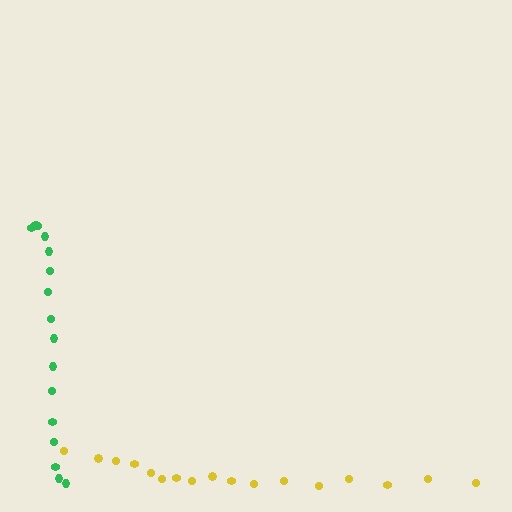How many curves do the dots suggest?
There are 2 distinct paths.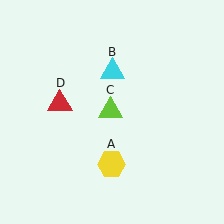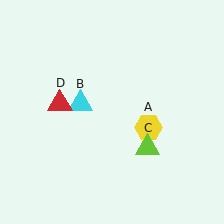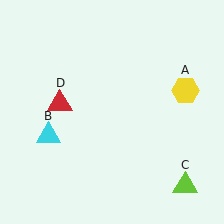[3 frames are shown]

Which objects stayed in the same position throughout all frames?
Red triangle (object D) remained stationary.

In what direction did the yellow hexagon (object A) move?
The yellow hexagon (object A) moved up and to the right.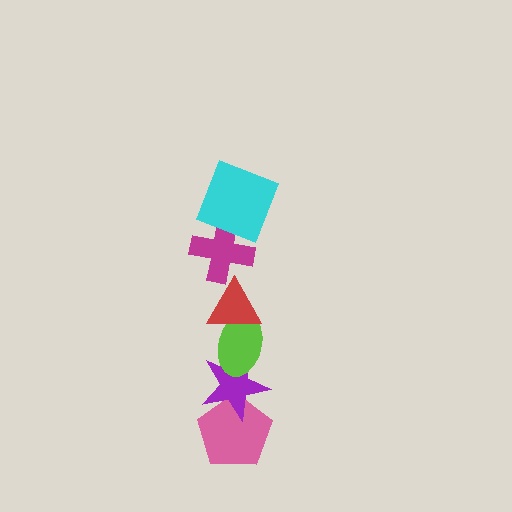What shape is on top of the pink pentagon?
The purple star is on top of the pink pentagon.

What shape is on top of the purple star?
The lime ellipse is on top of the purple star.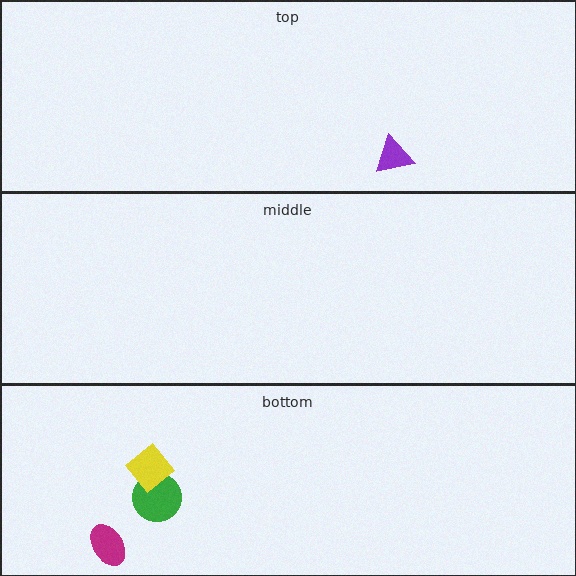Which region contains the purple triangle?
The top region.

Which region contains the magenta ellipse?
The bottom region.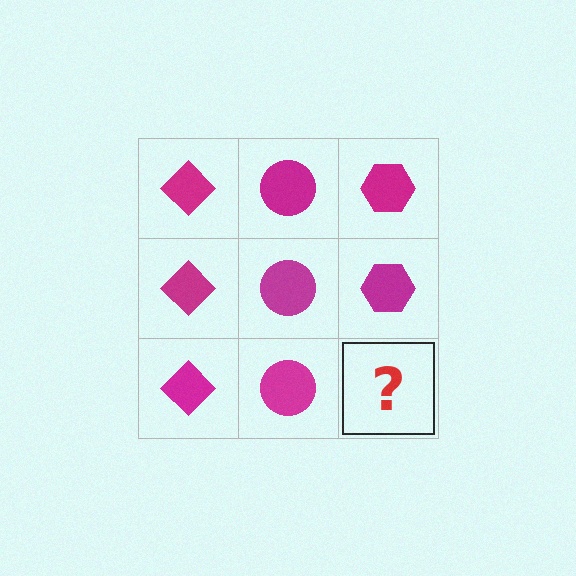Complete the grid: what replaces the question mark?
The question mark should be replaced with a magenta hexagon.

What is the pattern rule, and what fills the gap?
The rule is that each column has a consistent shape. The gap should be filled with a magenta hexagon.